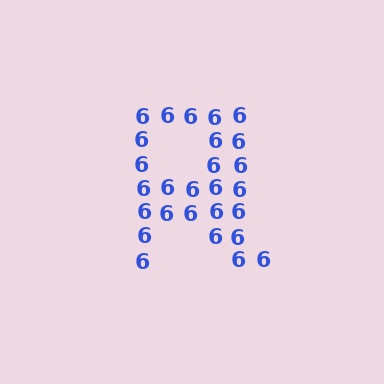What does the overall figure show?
The overall figure shows the letter R.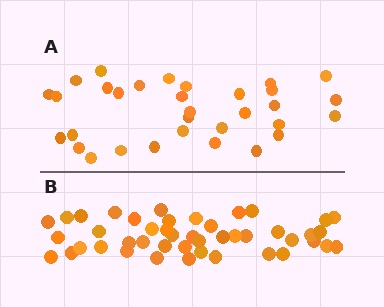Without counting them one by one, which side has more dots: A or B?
Region B (the bottom region) has more dots.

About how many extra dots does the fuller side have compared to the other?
Region B has approximately 15 more dots than region A.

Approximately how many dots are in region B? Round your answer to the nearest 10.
About 40 dots. (The exact count is 45, which rounds to 40.)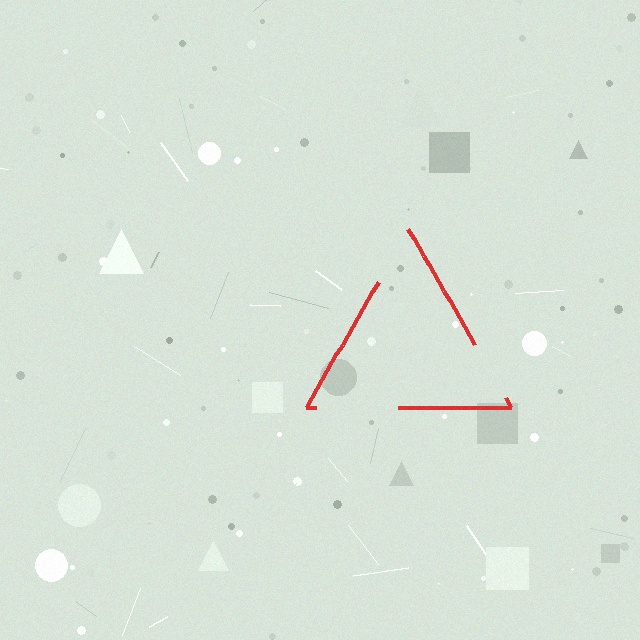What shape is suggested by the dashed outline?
The dashed outline suggests a triangle.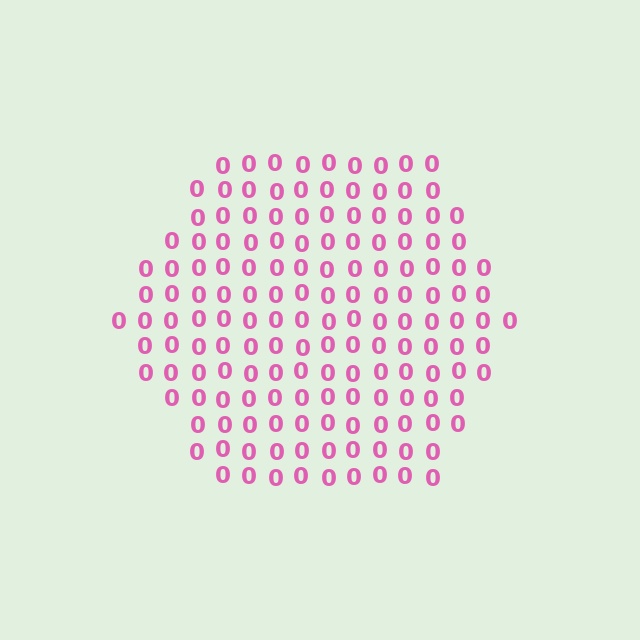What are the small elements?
The small elements are digit 0's.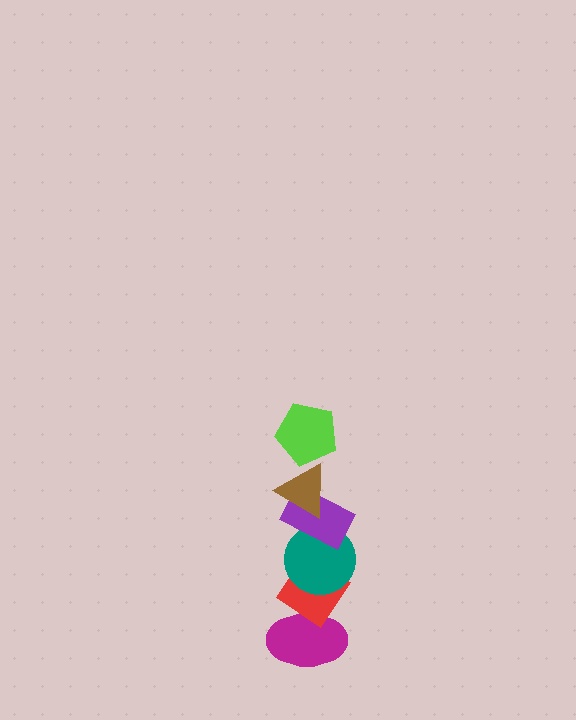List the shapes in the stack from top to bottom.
From top to bottom: the lime pentagon, the brown triangle, the purple rectangle, the teal circle, the red diamond, the magenta ellipse.